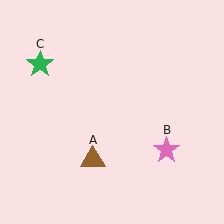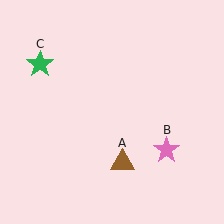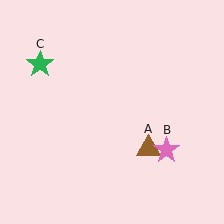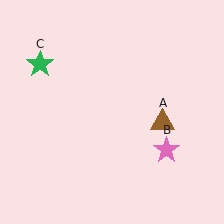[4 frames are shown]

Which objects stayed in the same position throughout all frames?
Pink star (object B) and green star (object C) remained stationary.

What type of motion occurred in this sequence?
The brown triangle (object A) rotated counterclockwise around the center of the scene.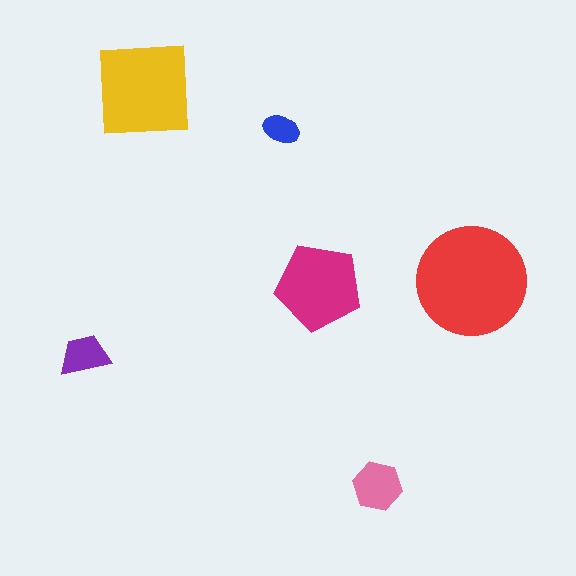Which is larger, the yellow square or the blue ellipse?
The yellow square.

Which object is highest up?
The yellow square is topmost.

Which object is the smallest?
The blue ellipse.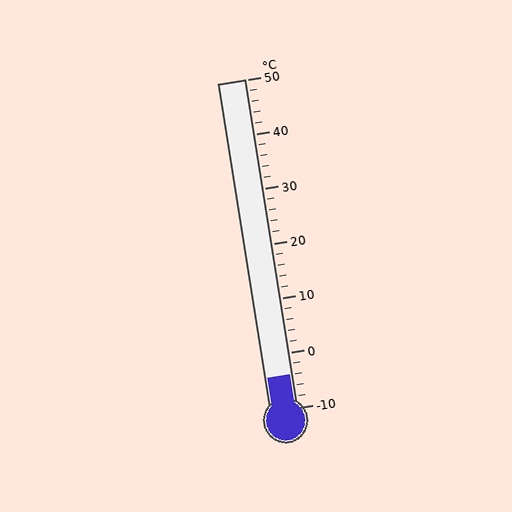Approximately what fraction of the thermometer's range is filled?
The thermometer is filled to approximately 10% of its range.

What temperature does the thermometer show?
The thermometer shows approximately -4°C.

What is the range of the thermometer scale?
The thermometer scale ranges from -10°C to 50°C.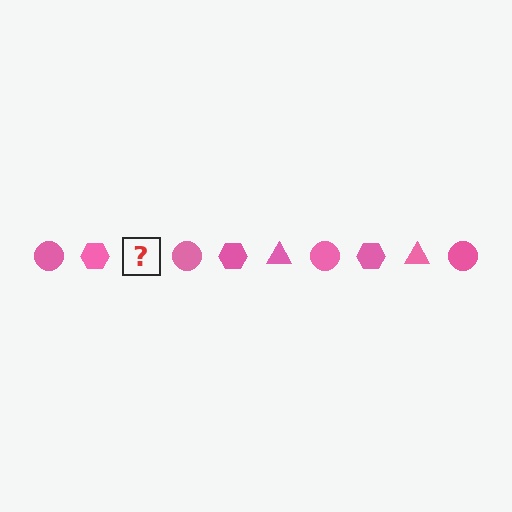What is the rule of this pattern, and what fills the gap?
The rule is that the pattern cycles through circle, hexagon, triangle shapes in pink. The gap should be filled with a pink triangle.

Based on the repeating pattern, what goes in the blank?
The blank should be a pink triangle.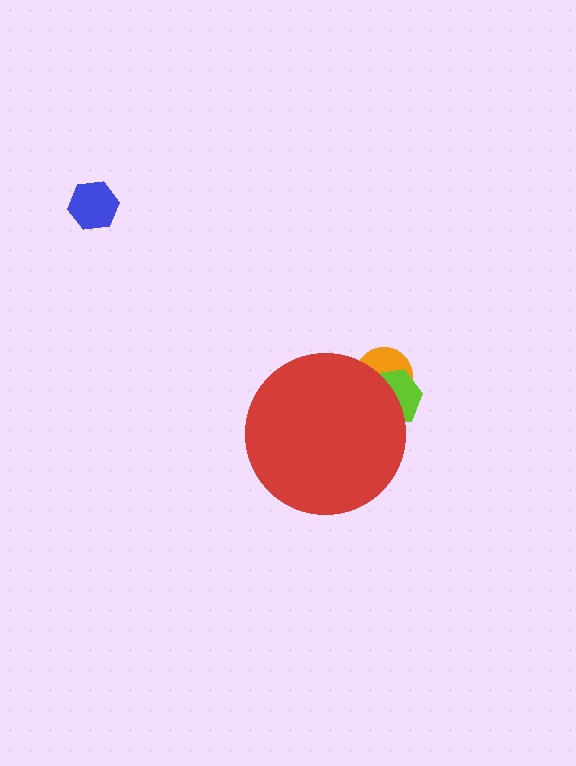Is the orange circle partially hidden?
Yes, the orange circle is partially hidden behind the red circle.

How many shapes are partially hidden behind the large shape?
2 shapes are partially hidden.